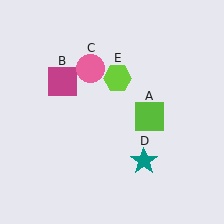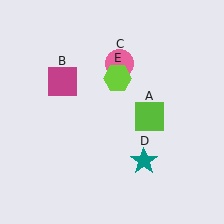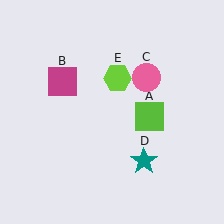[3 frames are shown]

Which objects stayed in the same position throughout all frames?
Lime square (object A) and magenta square (object B) and teal star (object D) and lime hexagon (object E) remained stationary.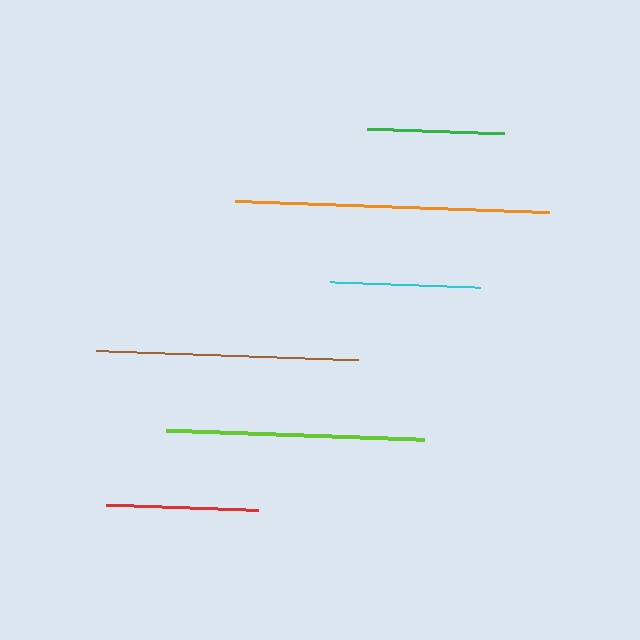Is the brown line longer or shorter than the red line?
The brown line is longer than the red line.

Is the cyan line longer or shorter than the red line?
The red line is longer than the cyan line.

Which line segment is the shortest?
The green line is the shortest at approximately 136 pixels.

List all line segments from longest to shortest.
From longest to shortest: orange, brown, lime, red, cyan, green.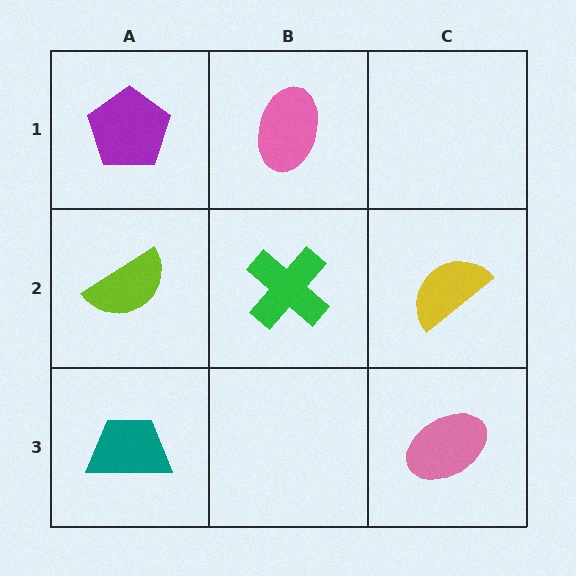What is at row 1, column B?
A pink ellipse.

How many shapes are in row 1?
2 shapes.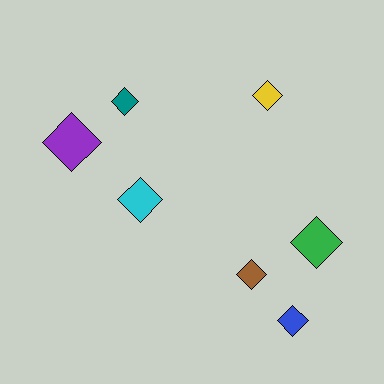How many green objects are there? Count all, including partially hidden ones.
There is 1 green object.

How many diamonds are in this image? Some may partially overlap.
There are 7 diamonds.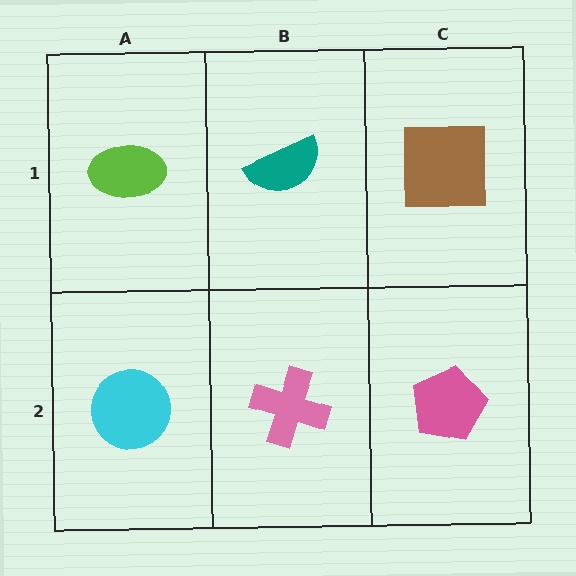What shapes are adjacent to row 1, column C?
A pink pentagon (row 2, column C), a teal semicircle (row 1, column B).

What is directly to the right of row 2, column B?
A pink pentagon.